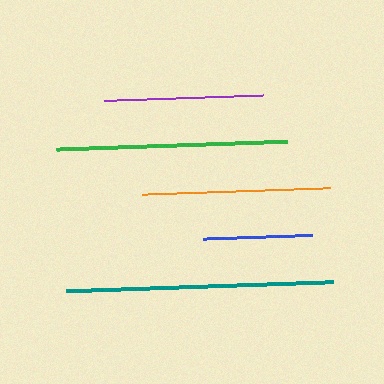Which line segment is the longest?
The teal line is the longest at approximately 267 pixels.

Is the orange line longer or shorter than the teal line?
The teal line is longer than the orange line.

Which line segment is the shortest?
The blue line is the shortest at approximately 109 pixels.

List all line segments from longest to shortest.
From longest to shortest: teal, green, orange, purple, blue.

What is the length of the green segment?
The green segment is approximately 231 pixels long.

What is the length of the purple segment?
The purple segment is approximately 159 pixels long.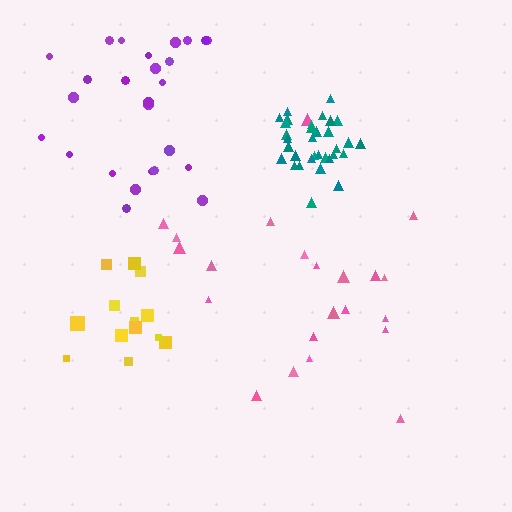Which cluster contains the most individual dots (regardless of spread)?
Teal (33).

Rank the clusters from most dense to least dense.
teal, yellow, purple, pink.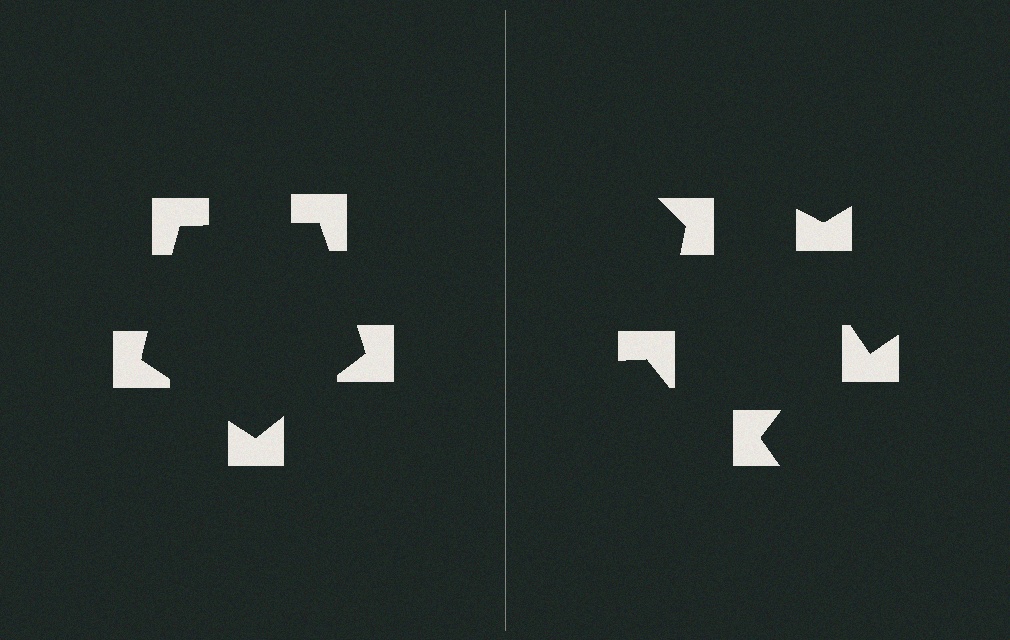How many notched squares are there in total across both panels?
10 — 5 on each side.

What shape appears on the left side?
An illusory pentagon.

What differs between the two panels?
The notched squares are positioned identically on both sides; only the wedge orientations differ. On the left they align to a pentagon; on the right they are misaligned.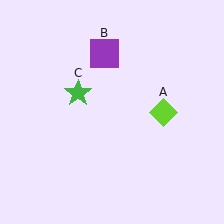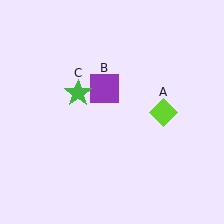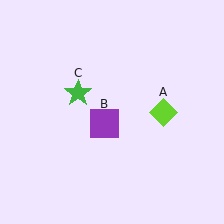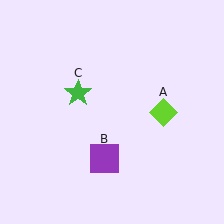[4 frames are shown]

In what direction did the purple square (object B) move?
The purple square (object B) moved down.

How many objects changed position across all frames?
1 object changed position: purple square (object B).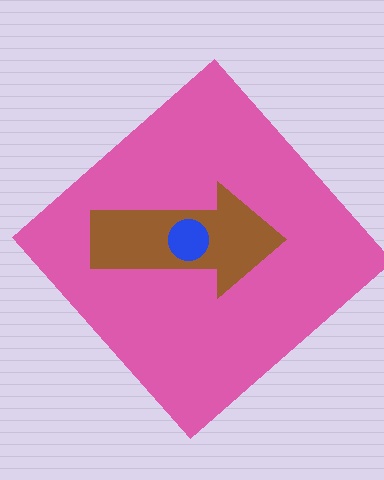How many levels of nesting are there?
3.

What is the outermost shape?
The pink diamond.